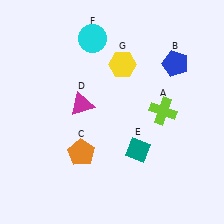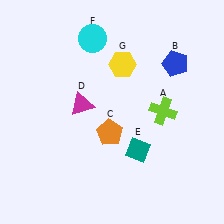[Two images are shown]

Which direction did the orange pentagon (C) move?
The orange pentagon (C) moved right.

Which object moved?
The orange pentagon (C) moved right.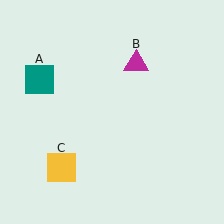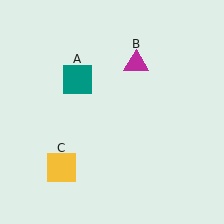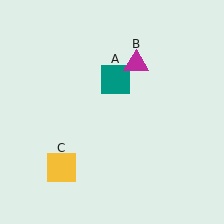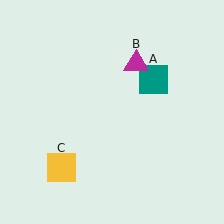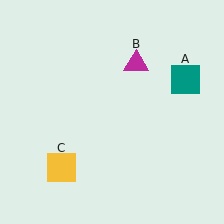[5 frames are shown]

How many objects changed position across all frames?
1 object changed position: teal square (object A).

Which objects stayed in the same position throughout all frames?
Magenta triangle (object B) and yellow square (object C) remained stationary.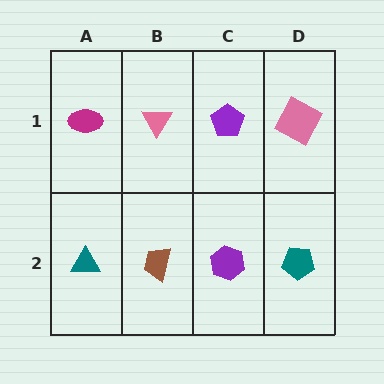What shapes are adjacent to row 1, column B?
A brown trapezoid (row 2, column B), a magenta ellipse (row 1, column A), a purple pentagon (row 1, column C).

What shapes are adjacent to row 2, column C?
A purple pentagon (row 1, column C), a brown trapezoid (row 2, column B), a teal pentagon (row 2, column D).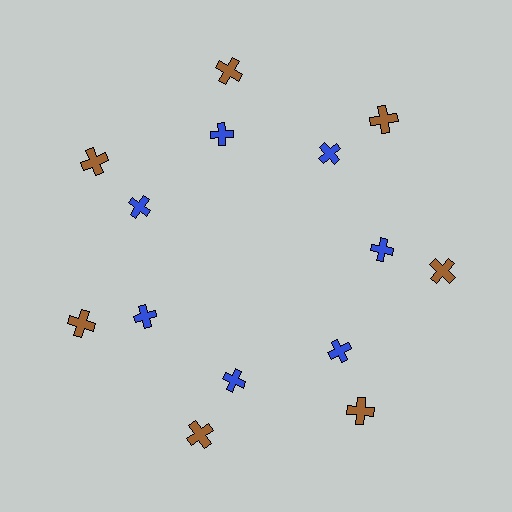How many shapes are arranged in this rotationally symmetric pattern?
There are 14 shapes, arranged in 7 groups of 2.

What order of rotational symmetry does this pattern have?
This pattern has 7-fold rotational symmetry.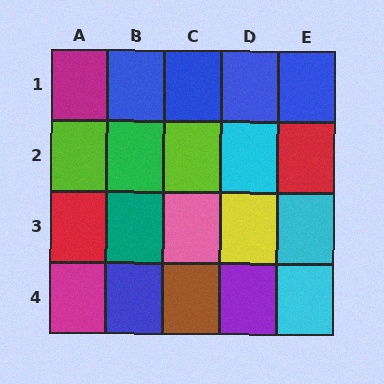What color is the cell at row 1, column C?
Blue.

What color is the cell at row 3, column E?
Cyan.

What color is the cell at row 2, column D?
Cyan.